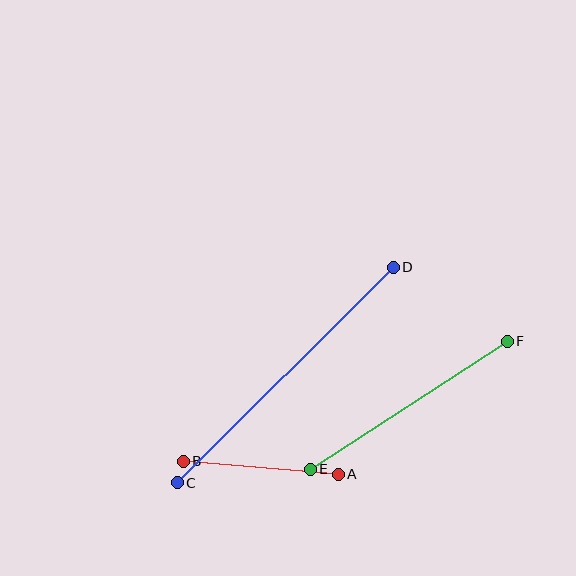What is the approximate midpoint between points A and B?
The midpoint is at approximately (261, 468) pixels.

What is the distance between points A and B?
The distance is approximately 156 pixels.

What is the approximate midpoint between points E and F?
The midpoint is at approximately (409, 405) pixels.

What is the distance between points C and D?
The distance is approximately 305 pixels.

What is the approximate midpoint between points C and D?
The midpoint is at approximately (285, 375) pixels.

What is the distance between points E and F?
The distance is approximately 235 pixels.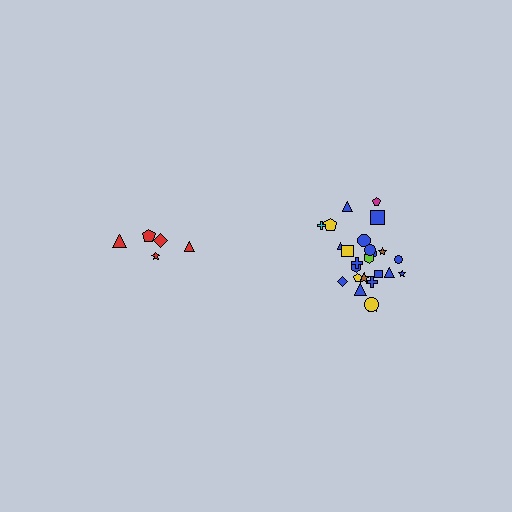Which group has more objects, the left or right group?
The right group.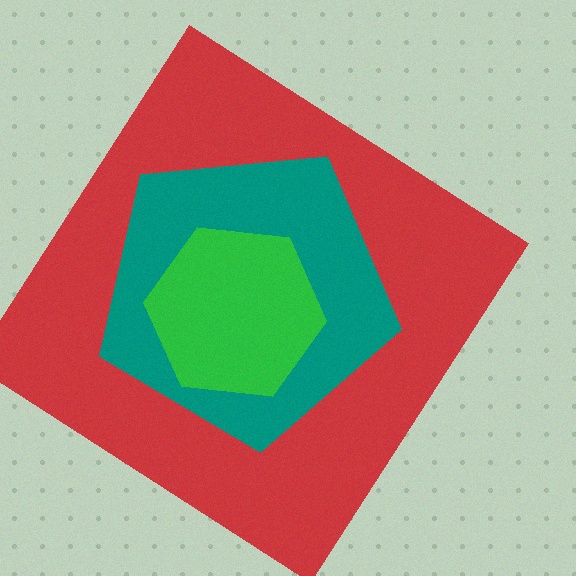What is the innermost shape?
The green hexagon.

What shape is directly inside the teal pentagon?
The green hexagon.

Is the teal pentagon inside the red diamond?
Yes.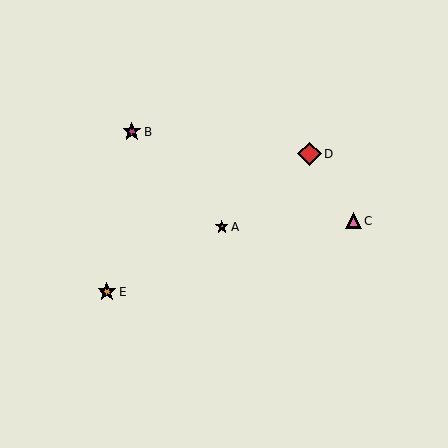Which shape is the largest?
The red diamond (labeled D) is the largest.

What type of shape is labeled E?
Shape E is an orange star.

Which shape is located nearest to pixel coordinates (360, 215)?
The pink triangle (labeled C) at (353, 221) is nearest to that location.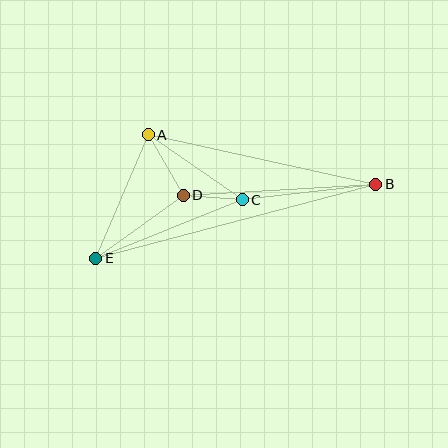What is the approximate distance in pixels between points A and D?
The distance between A and D is approximately 70 pixels.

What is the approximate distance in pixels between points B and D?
The distance between B and D is approximately 193 pixels.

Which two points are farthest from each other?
Points B and E are farthest from each other.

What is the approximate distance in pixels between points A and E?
The distance between A and E is approximately 134 pixels.